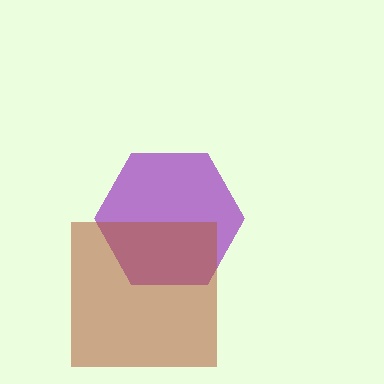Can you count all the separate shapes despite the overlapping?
Yes, there are 2 separate shapes.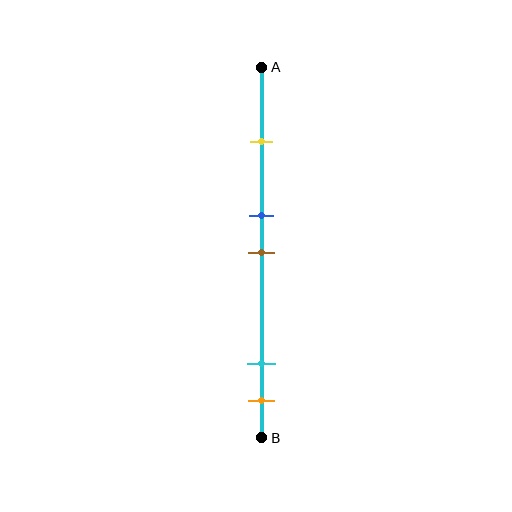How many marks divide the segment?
There are 5 marks dividing the segment.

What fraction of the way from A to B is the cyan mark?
The cyan mark is approximately 80% (0.8) of the way from A to B.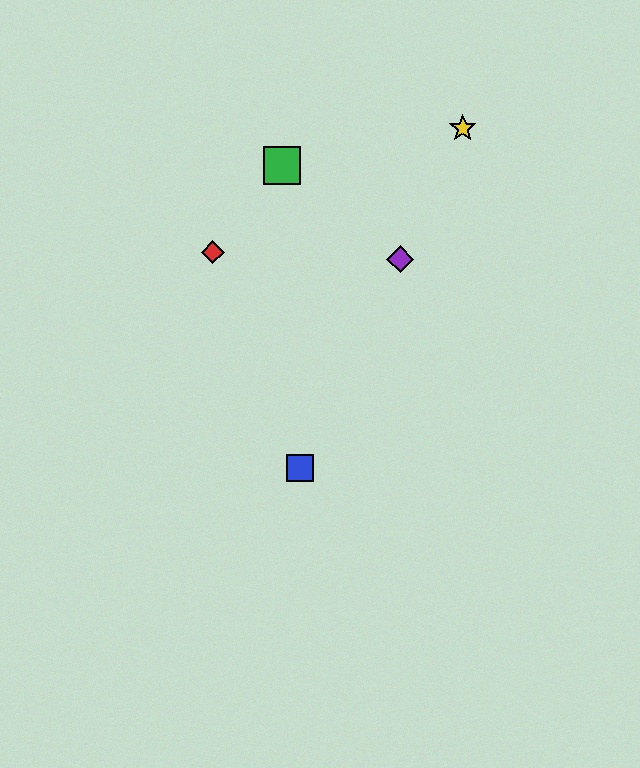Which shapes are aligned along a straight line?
The blue square, the yellow star, the purple diamond are aligned along a straight line.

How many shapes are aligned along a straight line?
3 shapes (the blue square, the yellow star, the purple diamond) are aligned along a straight line.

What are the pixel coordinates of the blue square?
The blue square is at (300, 468).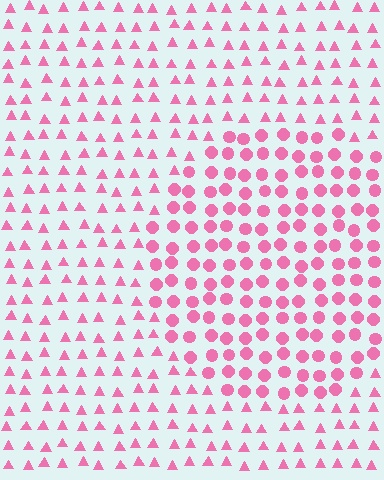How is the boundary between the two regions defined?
The boundary is defined by a change in element shape: circles inside vs. triangles outside. All elements share the same color and spacing.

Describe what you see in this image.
The image is filled with small pink elements arranged in a uniform grid. A circle-shaped region contains circles, while the surrounding area contains triangles. The boundary is defined purely by the change in element shape.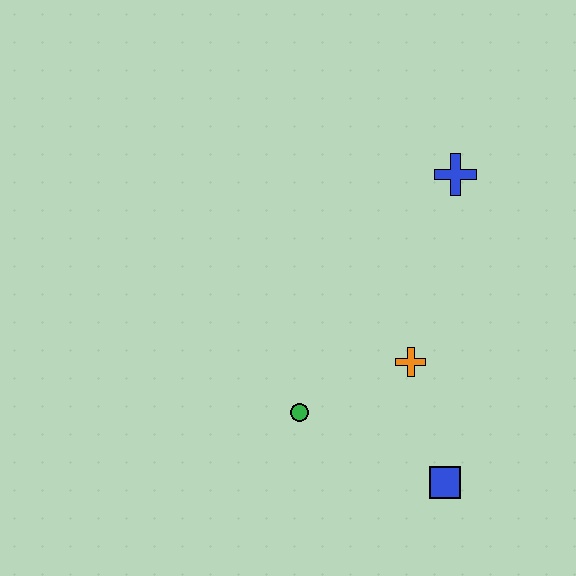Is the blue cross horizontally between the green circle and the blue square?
No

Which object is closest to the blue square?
The orange cross is closest to the blue square.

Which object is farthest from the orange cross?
The blue cross is farthest from the orange cross.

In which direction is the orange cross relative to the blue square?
The orange cross is above the blue square.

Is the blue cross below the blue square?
No